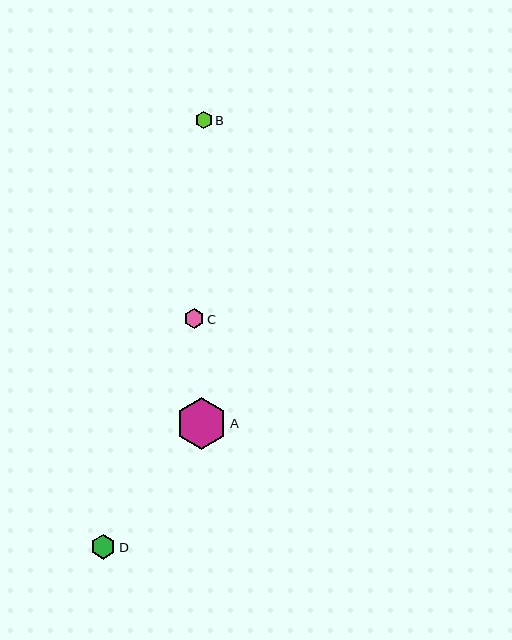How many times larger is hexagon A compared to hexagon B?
Hexagon A is approximately 3.0 times the size of hexagon B.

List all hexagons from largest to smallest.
From largest to smallest: A, D, C, B.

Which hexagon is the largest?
Hexagon A is the largest with a size of approximately 52 pixels.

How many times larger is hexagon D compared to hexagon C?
Hexagon D is approximately 1.3 times the size of hexagon C.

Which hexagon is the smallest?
Hexagon B is the smallest with a size of approximately 17 pixels.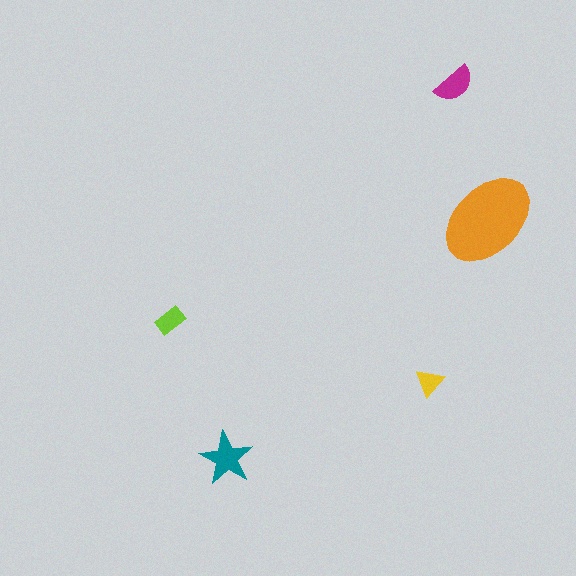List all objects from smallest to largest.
The yellow triangle, the lime rectangle, the magenta semicircle, the teal star, the orange ellipse.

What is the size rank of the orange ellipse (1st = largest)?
1st.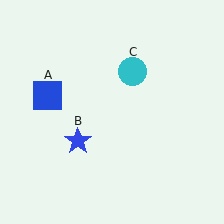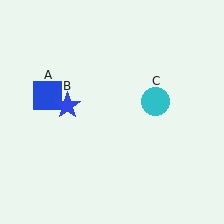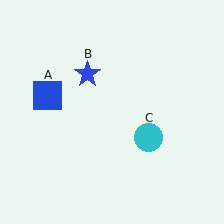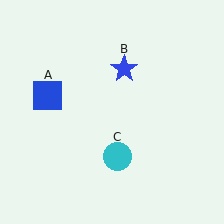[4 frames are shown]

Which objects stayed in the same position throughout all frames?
Blue square (object A) remained stationary.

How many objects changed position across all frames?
2 objects changed position: blue star (object B), cyan circle (object C).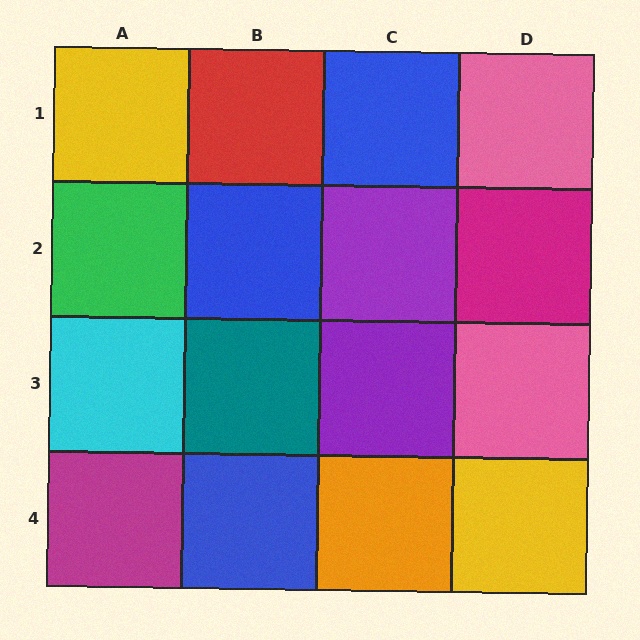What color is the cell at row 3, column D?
Pink.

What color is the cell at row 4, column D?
Yellow.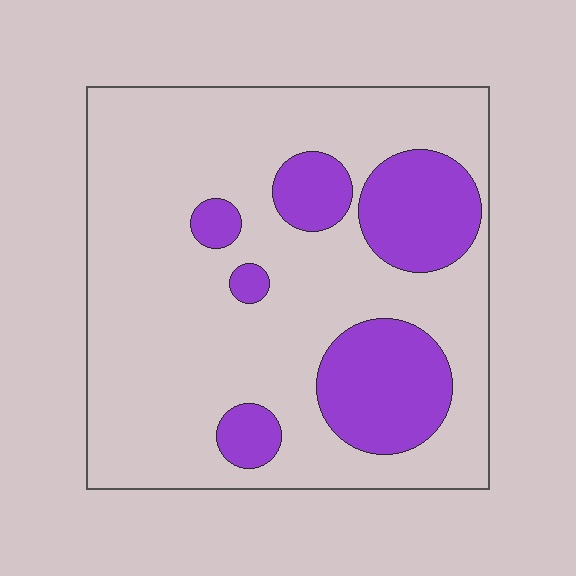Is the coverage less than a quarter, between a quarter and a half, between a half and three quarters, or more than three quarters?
Less than a quarter.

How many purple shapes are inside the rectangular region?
6.